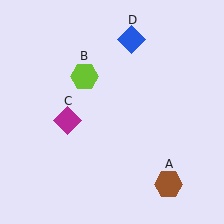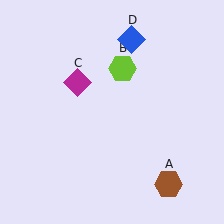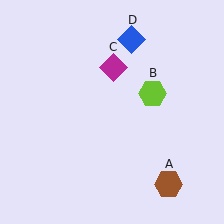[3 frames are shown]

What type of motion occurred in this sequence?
The lime hexagon (object B), magenta diamond (object C) rotated clockwise around the center of the scene.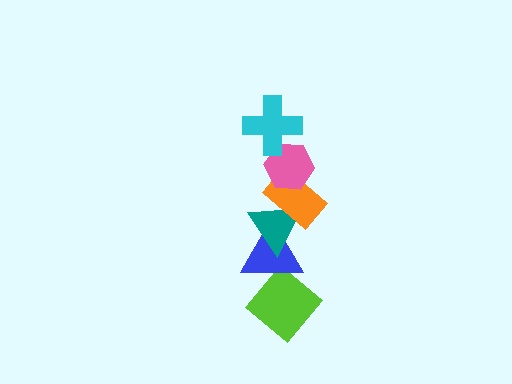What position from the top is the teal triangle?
The teal triangle is 4th from the top.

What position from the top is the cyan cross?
The cyan cross is 1st from the top.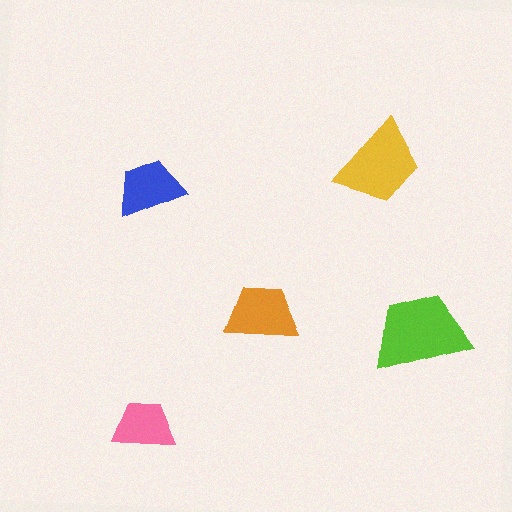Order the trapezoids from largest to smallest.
the lime one, the yellow one, the orange one, the blue one, the pink one.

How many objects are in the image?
There are 5 objects in the image.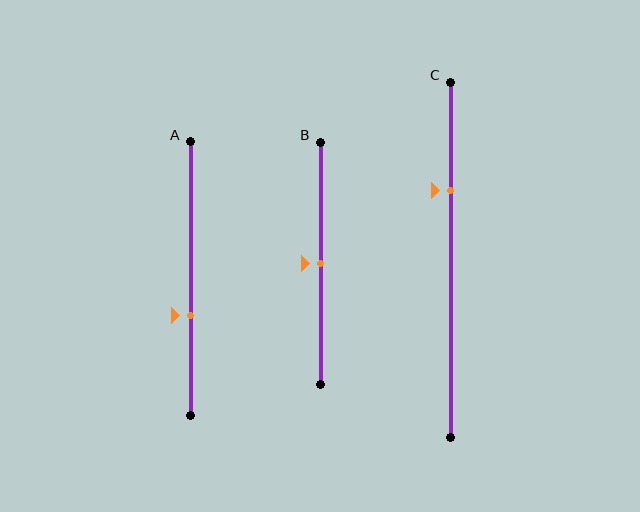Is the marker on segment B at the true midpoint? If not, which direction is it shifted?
Yes, the marker on segment B is at the true midpoint.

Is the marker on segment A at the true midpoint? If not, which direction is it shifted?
No, the marker on segment A is shifted downward by about 13% of the segment length.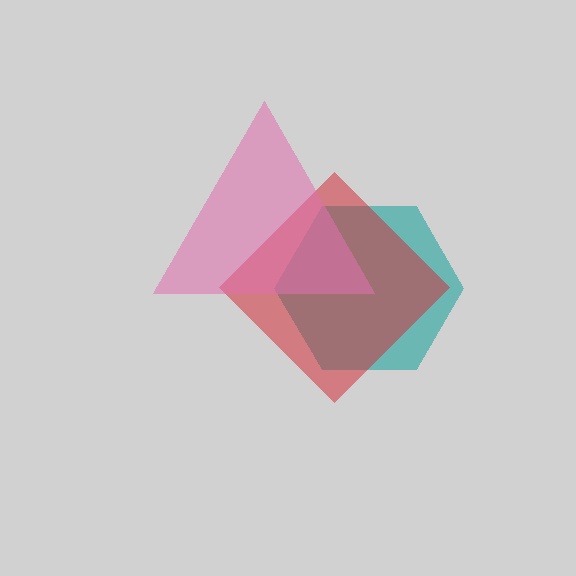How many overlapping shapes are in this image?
There are 3 overlapping shapes in the image.